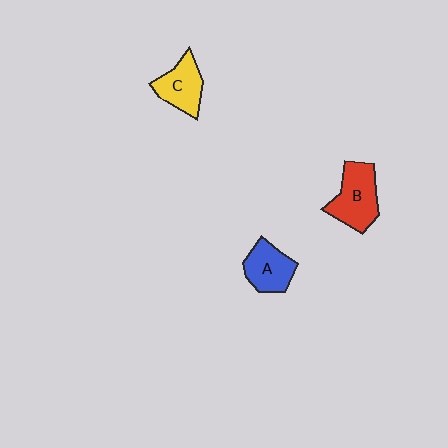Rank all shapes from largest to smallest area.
From largest to smallest: B (red), C (yellow), A (blue).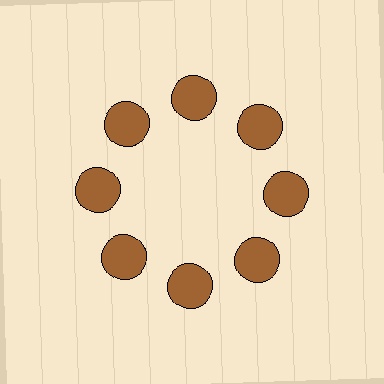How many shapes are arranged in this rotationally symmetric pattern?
There are 8 shapes, arranged in 8 groups of 1.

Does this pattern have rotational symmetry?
Yes, this pattern has 8-fold rotational symmetry. It looks the same after rotating 45 degrees around the center.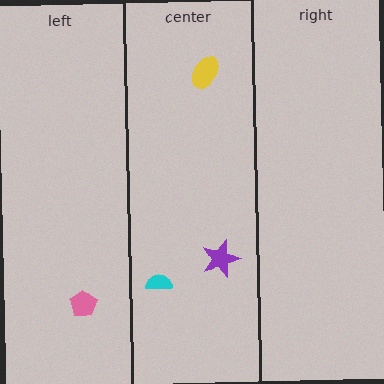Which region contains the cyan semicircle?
The center region.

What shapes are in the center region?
The cyan semicircle, the purple star, the yellow ellipse.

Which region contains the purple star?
The center region.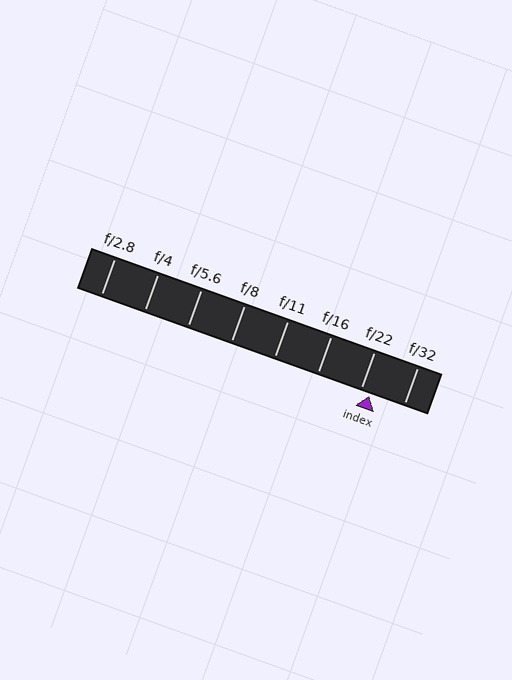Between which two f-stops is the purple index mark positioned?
The index mark is between f/22 and f/32.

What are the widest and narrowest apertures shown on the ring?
The widest aperture shown is f/2.8 and the narrowest is f/32.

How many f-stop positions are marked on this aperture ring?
There are 8 f-stop positions marked.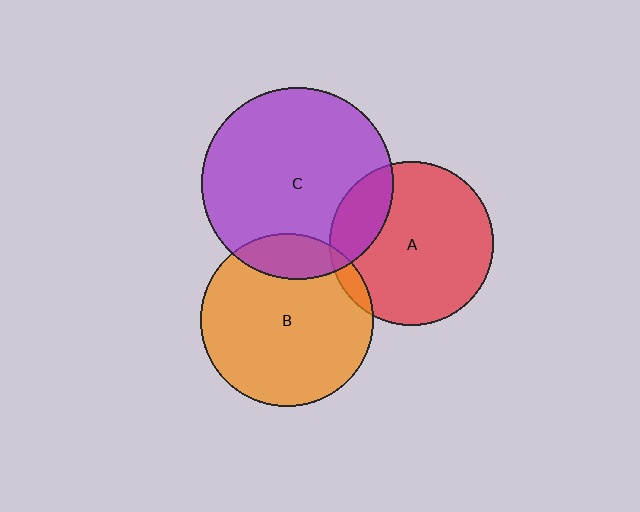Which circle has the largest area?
Circle C (purple).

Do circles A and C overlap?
Yes.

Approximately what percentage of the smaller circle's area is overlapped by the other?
Approximately 20%.